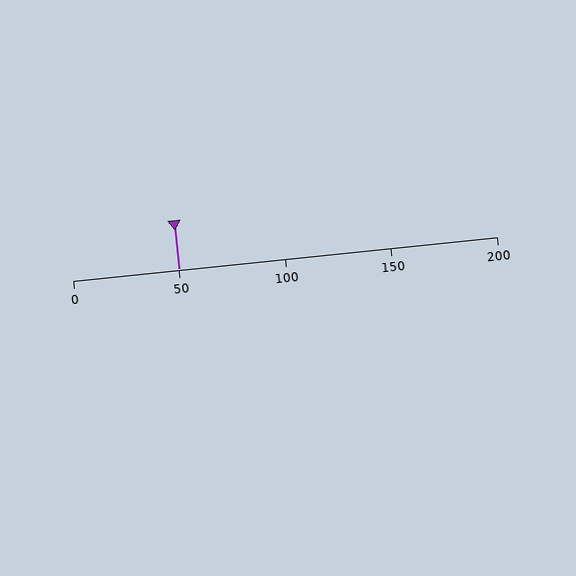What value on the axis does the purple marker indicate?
The marker indicates approximately 50.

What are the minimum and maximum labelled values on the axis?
The axis runs from 0 to 200.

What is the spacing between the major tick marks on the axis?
The major ticks are spaced 50 apart.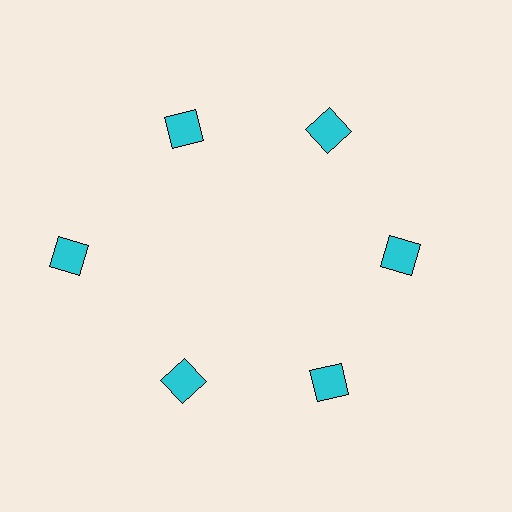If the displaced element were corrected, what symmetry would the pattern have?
It would have 6-fold rotational symmetry — the pattern would map onto itself every 60 degrees.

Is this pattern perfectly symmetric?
No. The 6 cyan squares are arranged in a ring, but one element near the 9 o'clock position is pushed outward from the center, breaking the 6-fold rotational symmetry.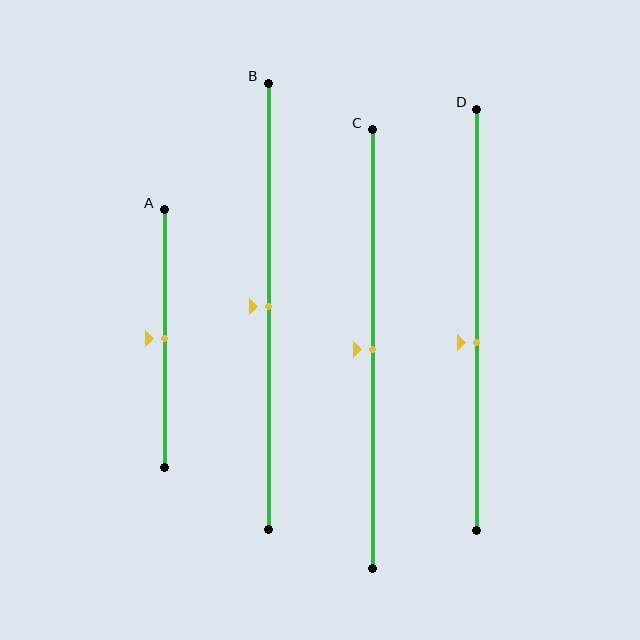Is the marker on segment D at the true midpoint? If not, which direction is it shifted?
No, the marker on segment D is shifted downward by about 5% of the segment length.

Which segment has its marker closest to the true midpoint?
Segment A has its marker closest to the true midpoint.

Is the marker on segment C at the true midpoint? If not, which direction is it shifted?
Yes, the marker on segment C is at the true midpoint.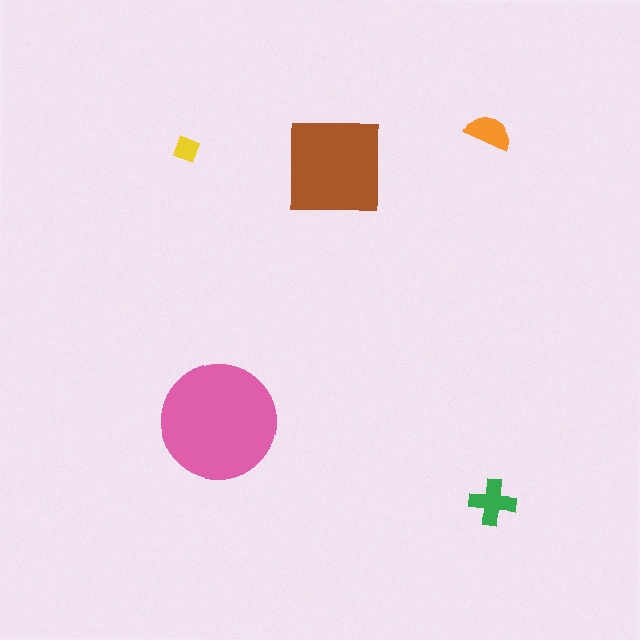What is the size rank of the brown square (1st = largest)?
2nd.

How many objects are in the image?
There are 5 objects in the image.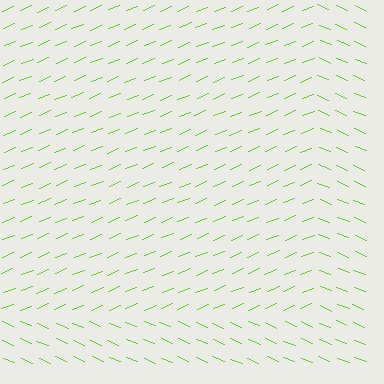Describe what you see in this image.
The image is filled with small lime line segments. A rectangle region in the image has lines oriented differently from the surrounding lines, creating a visible texture boundary.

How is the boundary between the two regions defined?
The boundary is defined purely by a change in line orientation (approximately 45 degrees difference). All lines are the same color and thickness.